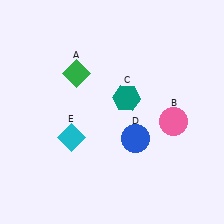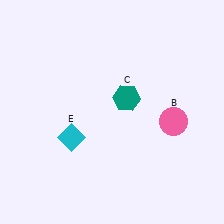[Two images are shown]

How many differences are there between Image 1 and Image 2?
There are 2 differences between the two images.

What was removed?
The blue circle (D), the green diamond (A) were removed in Image 2.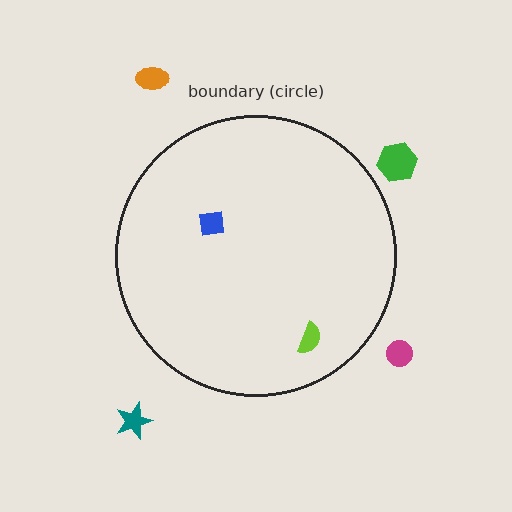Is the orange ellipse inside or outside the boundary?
Outside.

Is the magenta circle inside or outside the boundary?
Outside.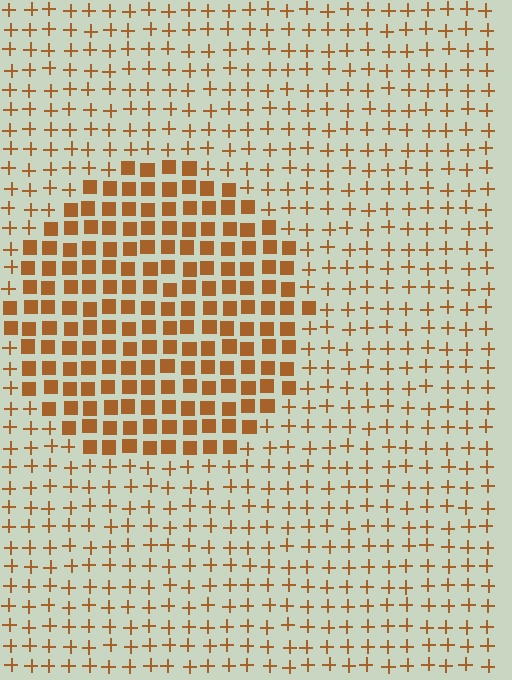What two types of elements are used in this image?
The image uses squares inside the circle region and plus signs outside it.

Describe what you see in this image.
The image is filled with small brown elements arranged in a uniform grid. A circle-shaped region contains squares, while the surrounding area contains plus signs. The boundary is defined purely by the change in element shape.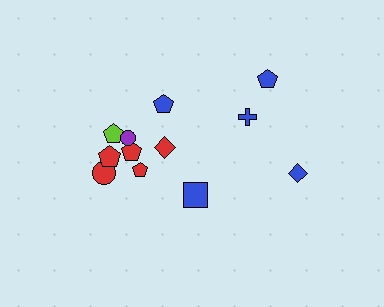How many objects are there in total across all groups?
There are 12 objects.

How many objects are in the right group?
There are 4 objects.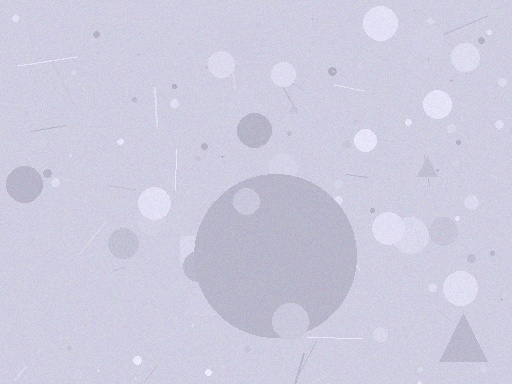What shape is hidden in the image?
A circle is hidden in the image.